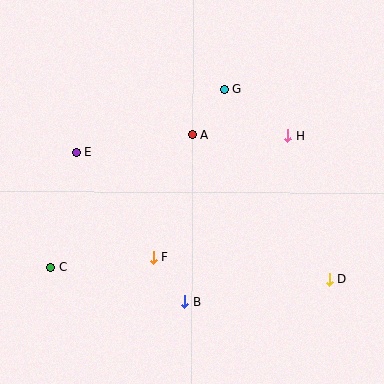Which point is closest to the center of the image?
Point A at (193, 135) is closest to the center.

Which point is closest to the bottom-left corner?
Point C is closest to the bottom-left corner.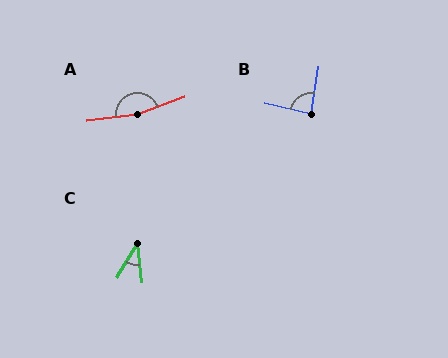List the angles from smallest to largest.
C (38°), B (85°), A (166°).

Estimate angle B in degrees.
Approximately 85 degrees.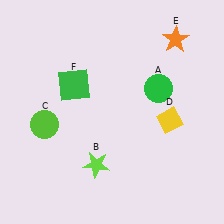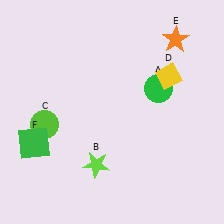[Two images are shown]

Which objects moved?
The objects that moved are: the yellow diamond (D), the green square (F).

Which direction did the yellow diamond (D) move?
The yellow diamond (D) moved up.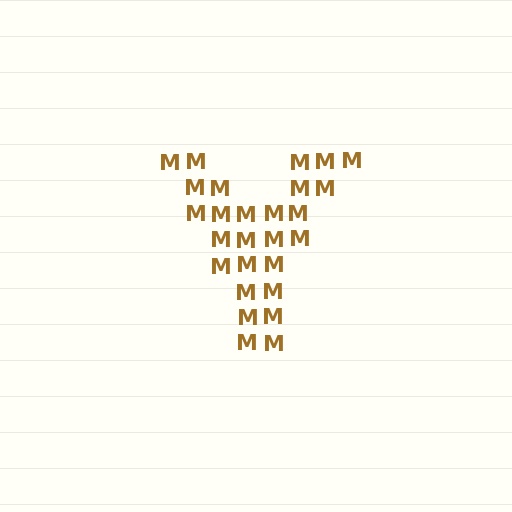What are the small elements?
The small elements are letter M's.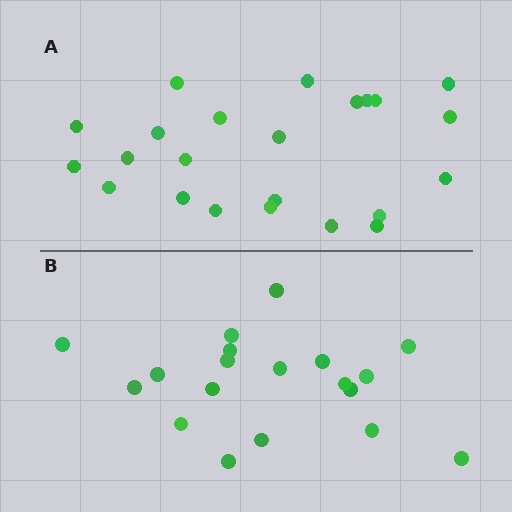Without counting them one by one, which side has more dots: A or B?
Region A (the top region) has more dots.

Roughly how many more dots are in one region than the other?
Region A has about 4 more dots than region B.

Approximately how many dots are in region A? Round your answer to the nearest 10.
About 20 dots. (The exact count is 23, which rounds to 20.)